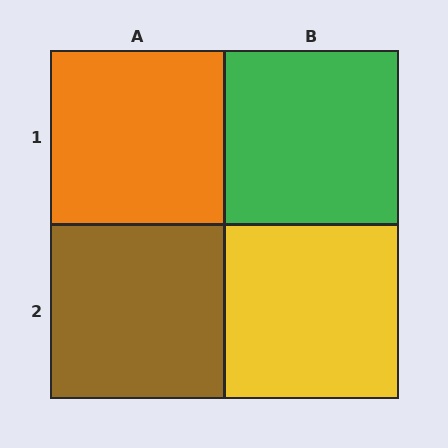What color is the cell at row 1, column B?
Green.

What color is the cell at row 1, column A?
Orange.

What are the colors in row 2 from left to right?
Brown, yellow.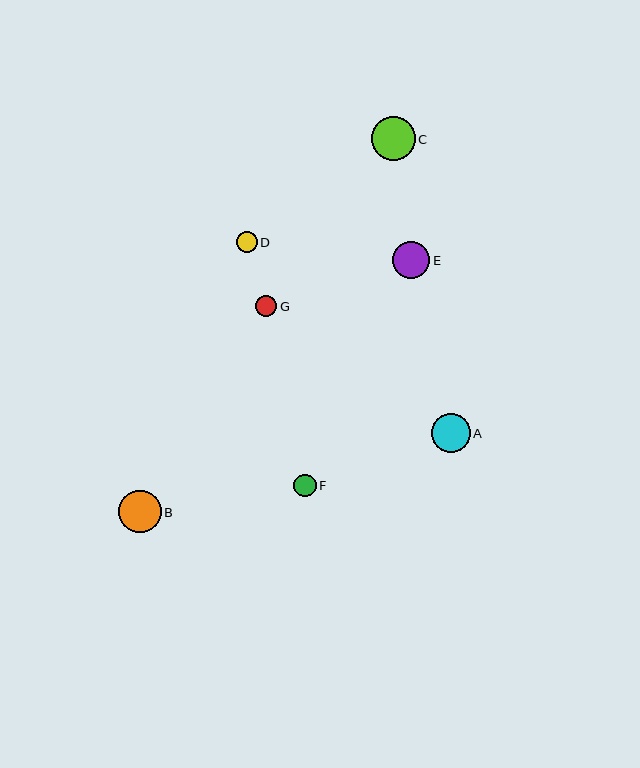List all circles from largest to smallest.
From largest to smallest: C, B, A, E, F, G, D.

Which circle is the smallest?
Circle D is the smallest with a size of approximately 20 pixels.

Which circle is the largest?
Circle C is the largest with a size of approximately 43 pixels.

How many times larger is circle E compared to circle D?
Circle E is approximately 1.8 times the size of circle D.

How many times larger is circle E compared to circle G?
Circle E is approximately 1.8 times the size of circle G.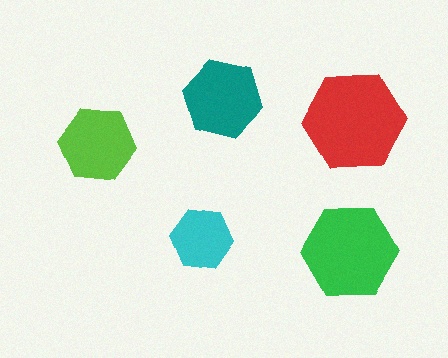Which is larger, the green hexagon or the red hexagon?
The red one.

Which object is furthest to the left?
The lime hexagon is leftmost.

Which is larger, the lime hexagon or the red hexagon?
The red one.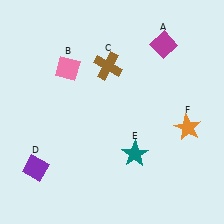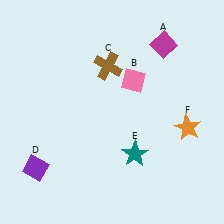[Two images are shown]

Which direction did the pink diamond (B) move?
The pink diamond (B) moved right.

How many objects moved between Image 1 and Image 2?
1 object moved between the two images.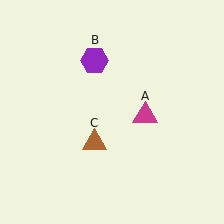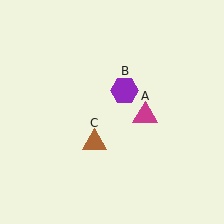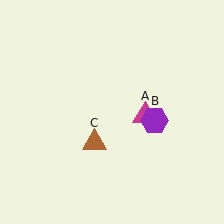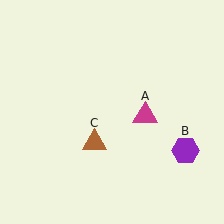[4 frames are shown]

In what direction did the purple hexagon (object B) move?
The purple hexagon (object B) moved down and to the right.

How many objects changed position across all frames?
1 object changed position: purple hexagon (object B).